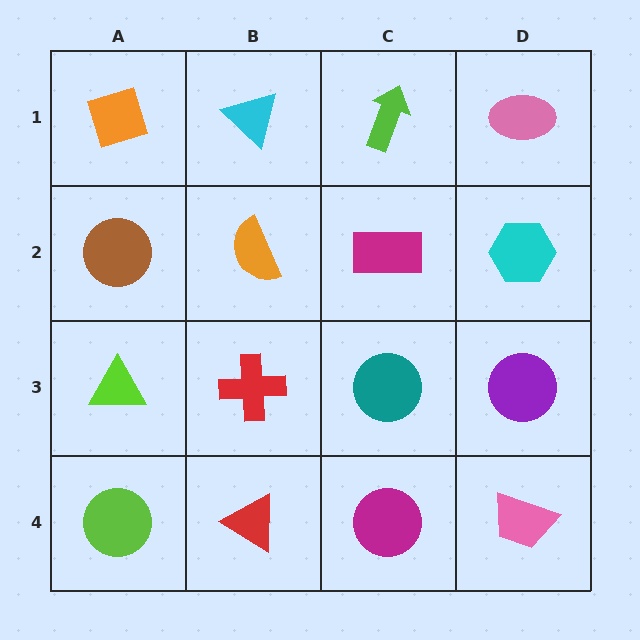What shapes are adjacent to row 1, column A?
A brown circle (row 2, column A), a cyan triangle (row 1, column B).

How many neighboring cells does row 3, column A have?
3.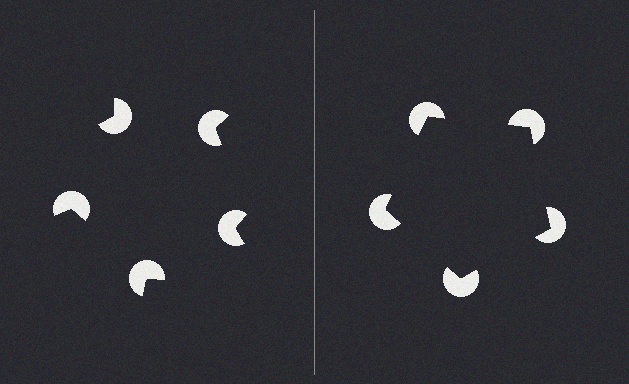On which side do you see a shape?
An illusory pentagon appears on the right side. On the left side the wedge cuts are rotated, so no coherent shape forms.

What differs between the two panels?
The pac-man discs are positioned identically on both sides; only the wedge orientations differ. On the right they align to a pentagon; on the left they are misaligned.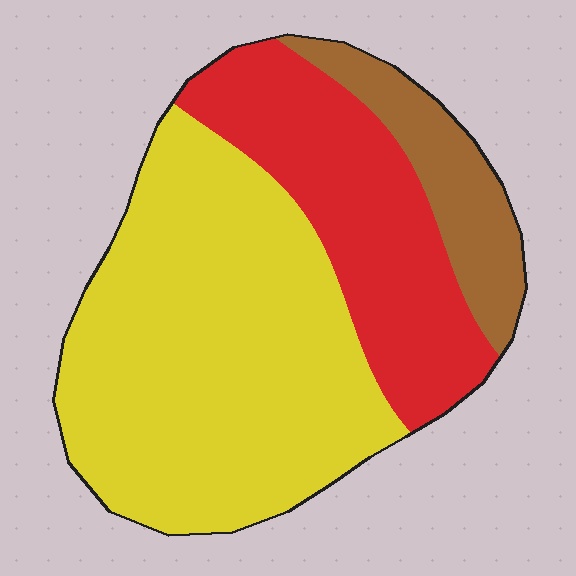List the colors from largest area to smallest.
From largest to smallest: yellow, red, brown.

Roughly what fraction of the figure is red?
Red takes up between a quarter and a half of the figure.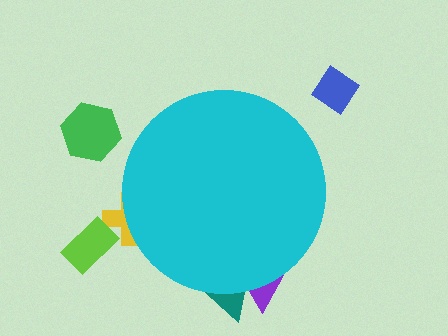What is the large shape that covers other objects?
A cyan circle.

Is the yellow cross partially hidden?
Yes, the yellow cross is partially hidden behind the cyan circle.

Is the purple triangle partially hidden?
Yes, the purple triangle is partially hidden behind the cyan circle.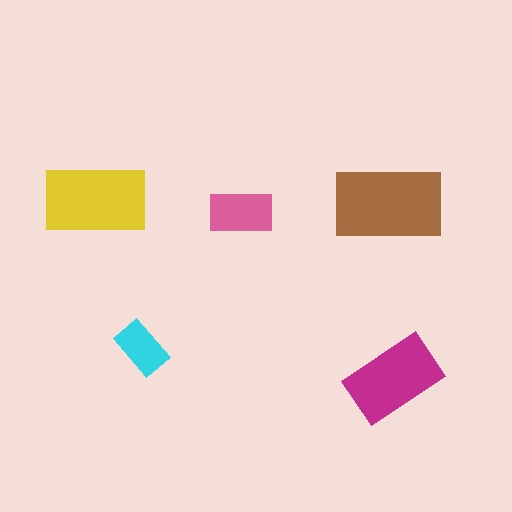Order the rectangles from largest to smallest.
the brown one, the yellow one, the magenta one, the pink one, the cyan one.